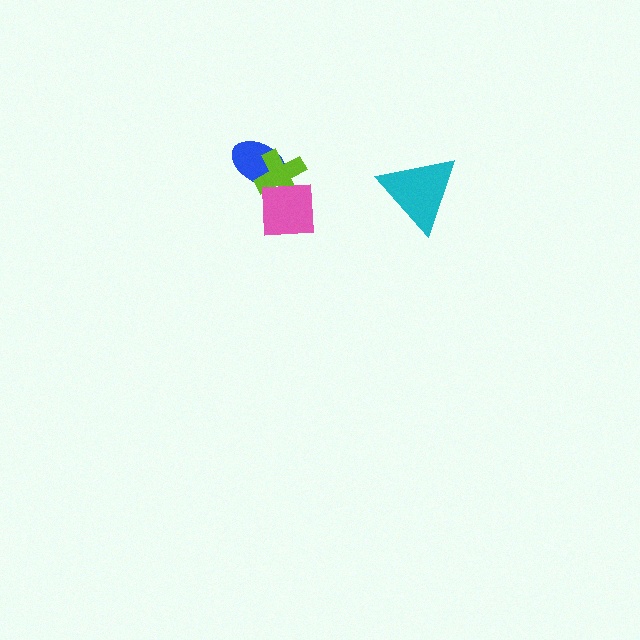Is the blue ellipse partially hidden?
Yes, it is partially covered by another shape.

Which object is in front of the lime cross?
The pink square is in front of the lime cross.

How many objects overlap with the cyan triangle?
0 objects overlap with the cyan triangle.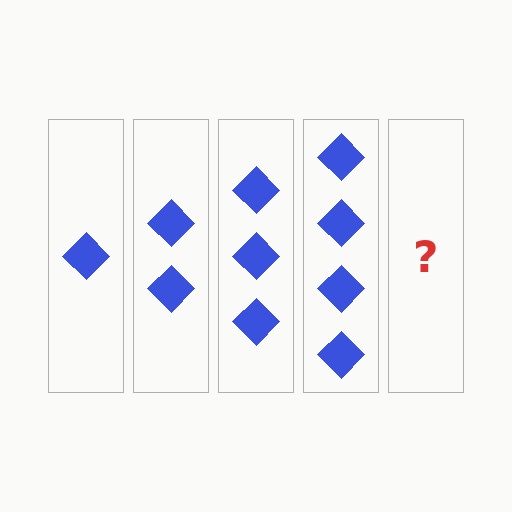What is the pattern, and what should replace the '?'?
The pattern is that each step adds one more diamond. The '?' should be 5 diamonds.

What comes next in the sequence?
The next element should be 5 diamonds.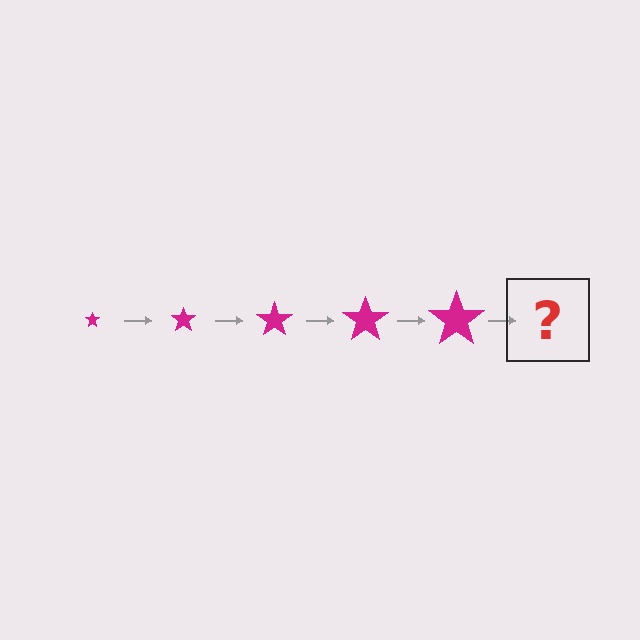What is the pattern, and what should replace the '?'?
The pattern is that the star gets progressively larger each step. The '?' should be a magenta star, larger than the previous one.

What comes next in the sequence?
The next element should be a magenta star, larger than the previous one.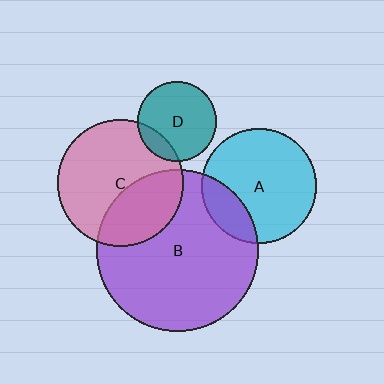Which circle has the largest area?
Circle B (purple).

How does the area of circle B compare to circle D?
Approximately 4.1 times.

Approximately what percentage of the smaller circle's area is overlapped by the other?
Approximately 35%.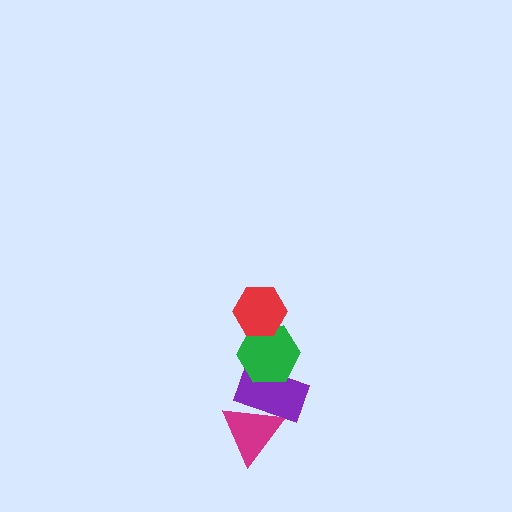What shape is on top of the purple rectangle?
The green hexagon is on top of the purple rectangle.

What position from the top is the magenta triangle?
The magenta triangle is 4th from the top.